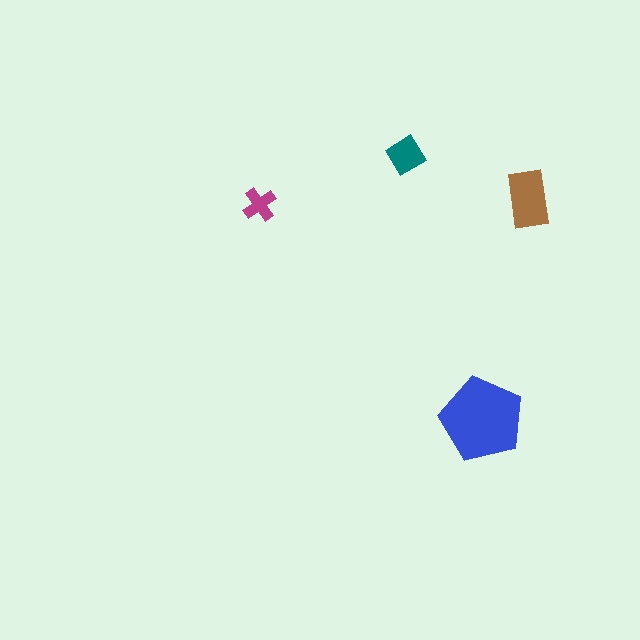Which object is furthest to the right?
The brown rectangle is rightmost.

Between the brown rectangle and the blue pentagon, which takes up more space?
The blue pentagon.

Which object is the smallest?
The magenta cross.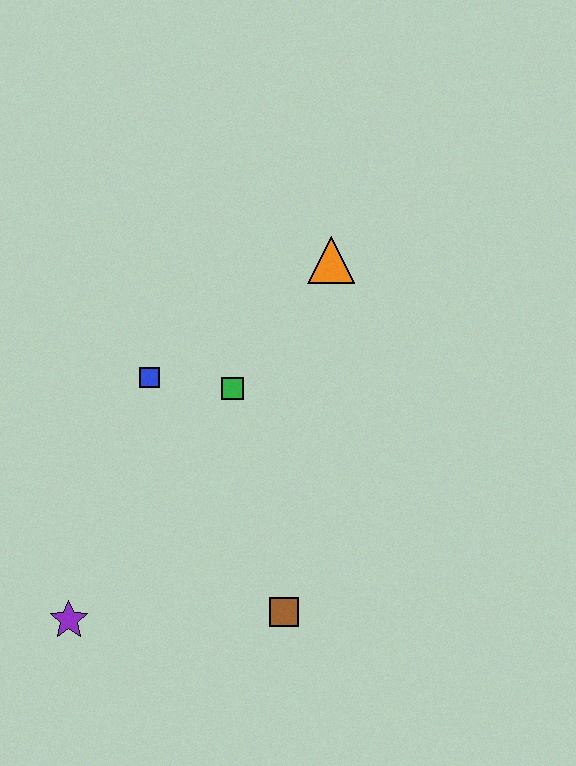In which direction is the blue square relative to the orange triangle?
The blue square is to the left of the orange triangle.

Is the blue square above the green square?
Yes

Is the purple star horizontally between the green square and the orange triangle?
No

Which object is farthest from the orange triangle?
The purple star is farthest from the orange triangle.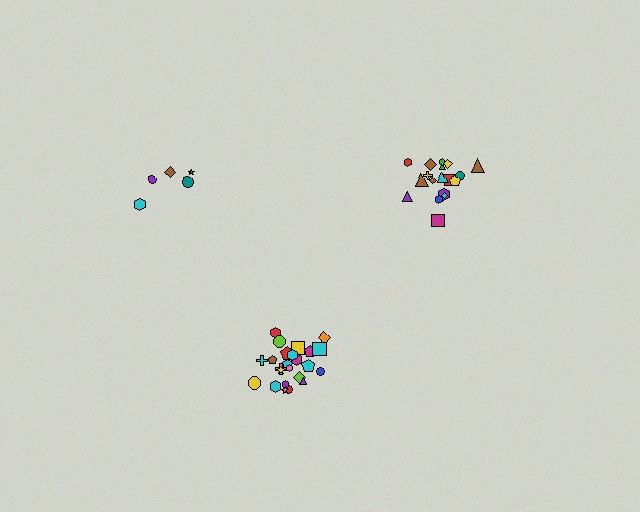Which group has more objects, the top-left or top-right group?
The top-right group.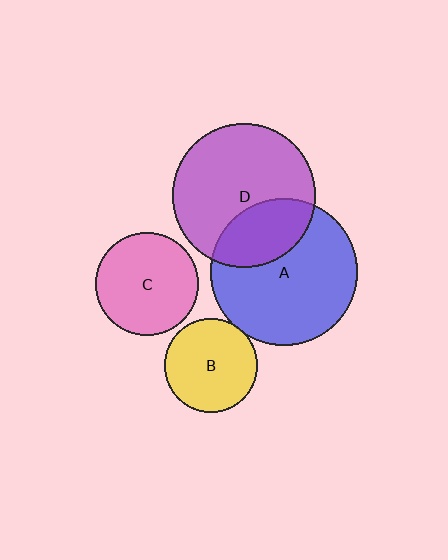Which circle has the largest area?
Circle A (blue).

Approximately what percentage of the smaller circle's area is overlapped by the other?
Approximately 30%.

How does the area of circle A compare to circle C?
Approximately 2.0 times.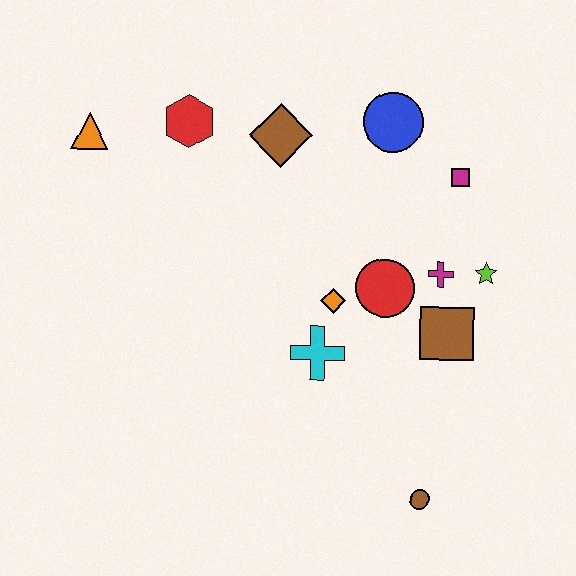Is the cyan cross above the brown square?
No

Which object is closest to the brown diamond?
The red hexagon is closest to the brown diamond.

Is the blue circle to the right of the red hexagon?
Yes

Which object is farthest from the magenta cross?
The orange triangle is farthest from the magenta cross.